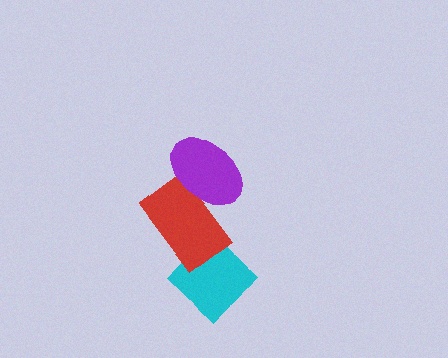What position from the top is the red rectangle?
The red rectangle is 2nd from the top.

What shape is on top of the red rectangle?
The purple ellipse is on top of the red rectangle.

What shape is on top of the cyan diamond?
The red rectangle is on top of the cyan diamond.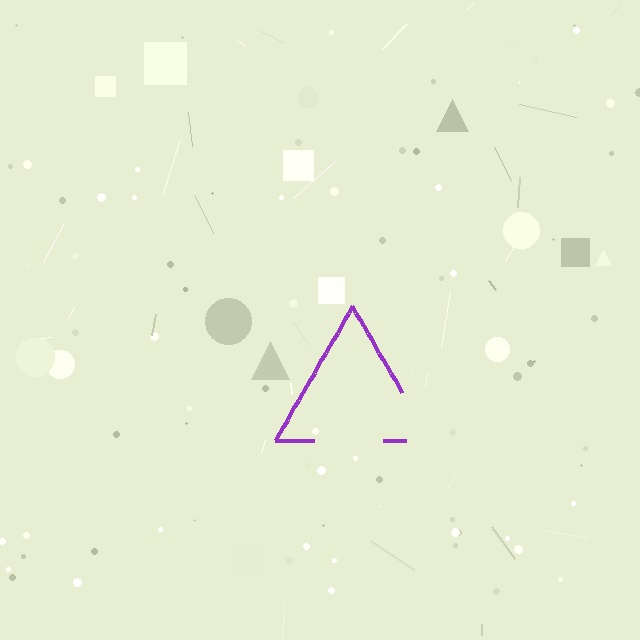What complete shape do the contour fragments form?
The contour fragments form a triangle.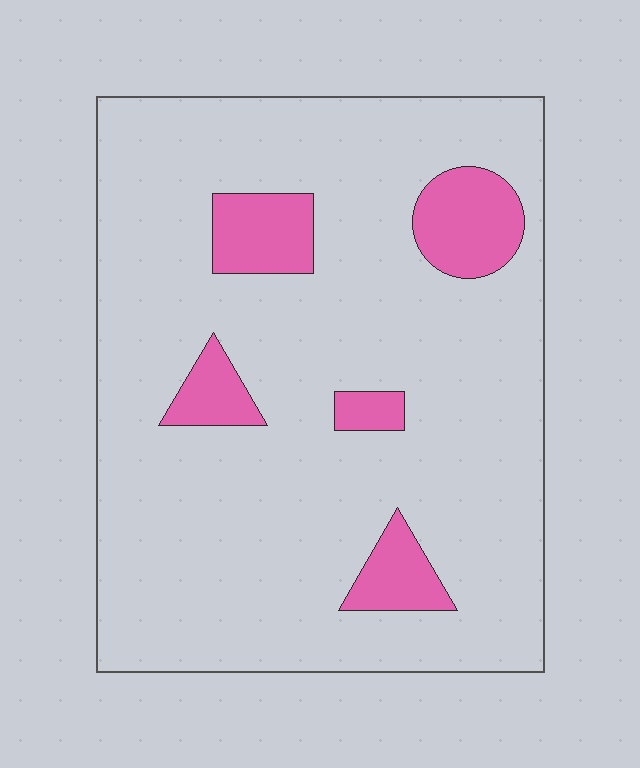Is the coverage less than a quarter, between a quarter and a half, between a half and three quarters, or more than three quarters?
Less than a quarter.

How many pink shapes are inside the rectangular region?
5.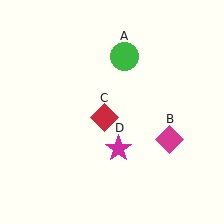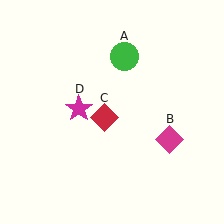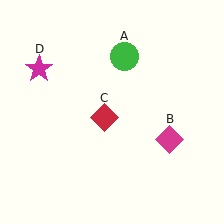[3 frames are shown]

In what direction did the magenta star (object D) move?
The magenta star (object D) moved up and to the left.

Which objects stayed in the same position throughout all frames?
Green circle (object A) and magenta diamond (object B) and red diamond (object C) remained stationary.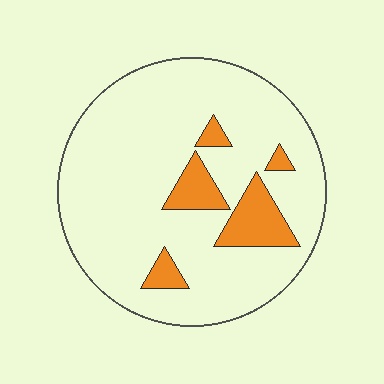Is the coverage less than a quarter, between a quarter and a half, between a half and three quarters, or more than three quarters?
Less than a quarter.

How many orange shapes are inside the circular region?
5.